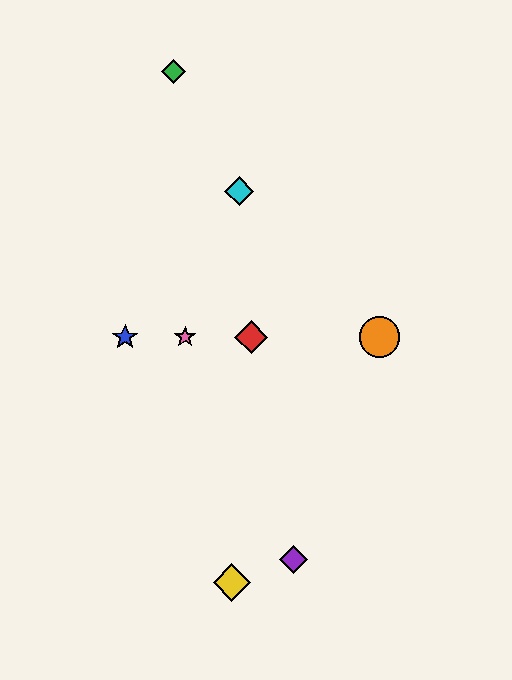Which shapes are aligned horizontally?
The red diamond, the blue star, the orange circle, the pink star are aligned horizontally.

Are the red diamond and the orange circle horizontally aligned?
Yes, both are at y≈337.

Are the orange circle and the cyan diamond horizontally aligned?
No, the orange circle is at y≈337 and the cyan diamond is at y≈191.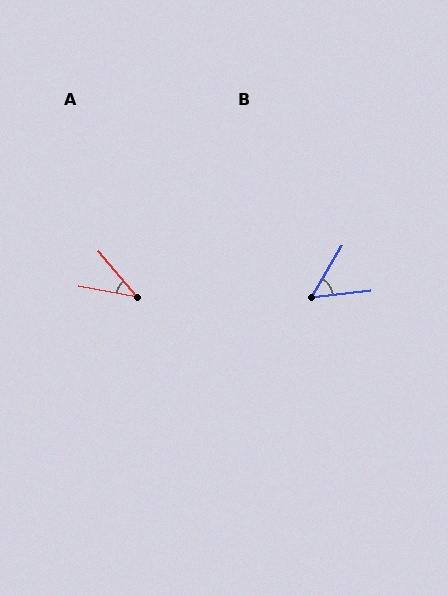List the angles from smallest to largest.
A (39°), B (53°).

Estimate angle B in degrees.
Approximately 53 degrees.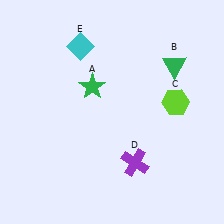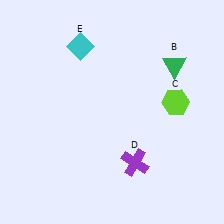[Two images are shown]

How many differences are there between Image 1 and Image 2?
There is 1 difference between the two images.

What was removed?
The green star (A) was removed in Image 2.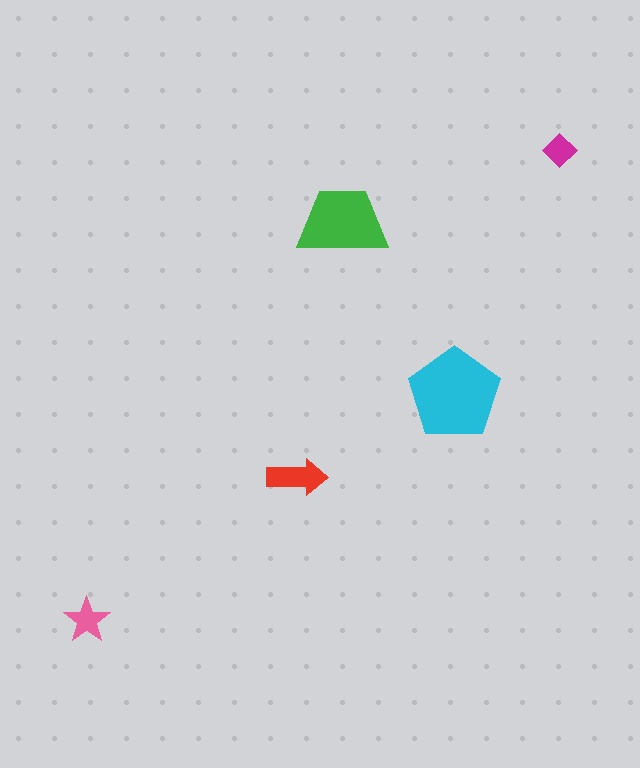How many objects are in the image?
There are 5 objects in the image.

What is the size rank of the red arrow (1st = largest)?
3rd.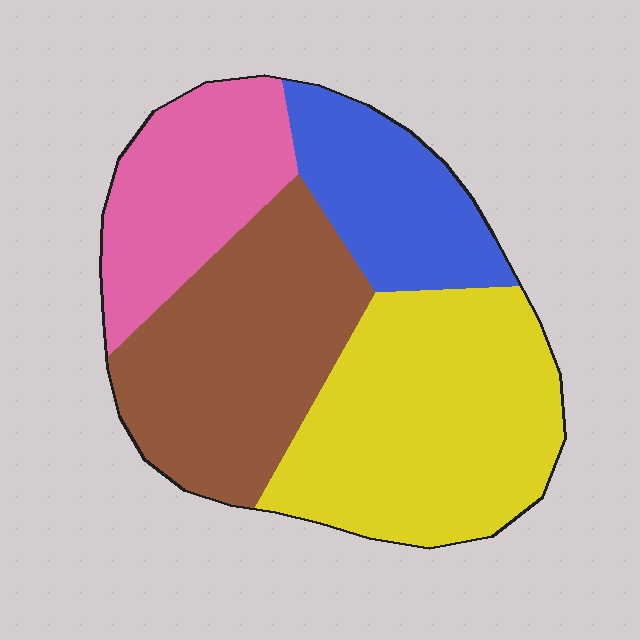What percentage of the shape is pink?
Pink covers about 20% of the shape.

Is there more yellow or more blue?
Yellow.